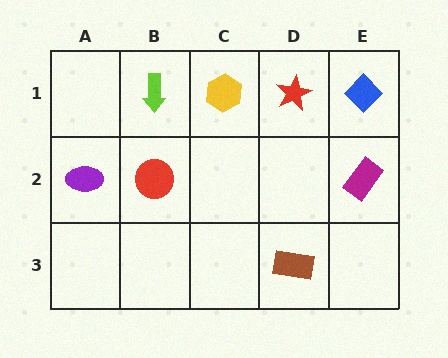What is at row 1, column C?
A yellow hexagon.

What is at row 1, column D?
A red star.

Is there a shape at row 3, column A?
No, that cell is empty.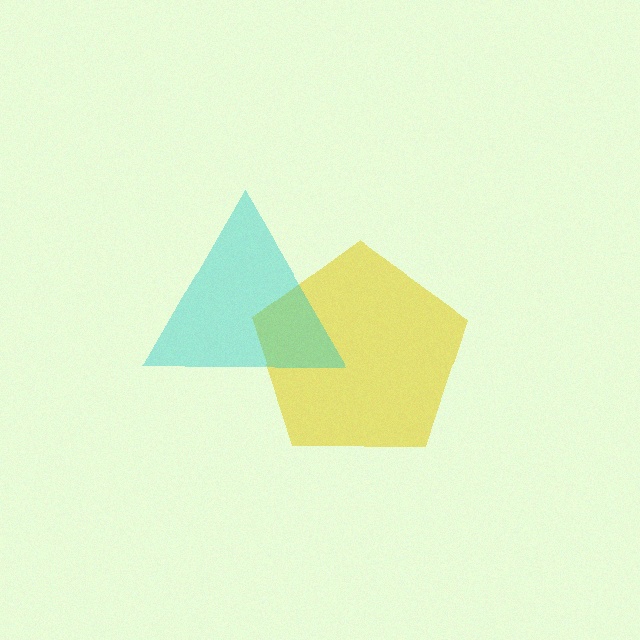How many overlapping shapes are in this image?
There are 2 overlapping shapes in the image.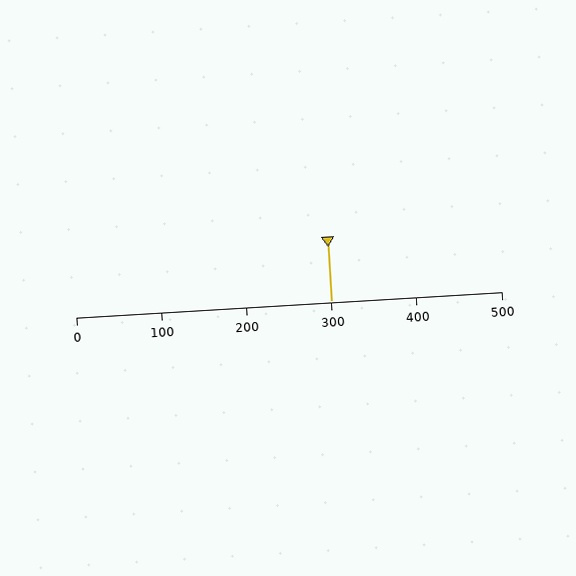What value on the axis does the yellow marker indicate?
The marker indicates approximately 300.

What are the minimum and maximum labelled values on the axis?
The axis runs from 0 to 500.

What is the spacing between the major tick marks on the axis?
The major ticks are spaced 100 apart.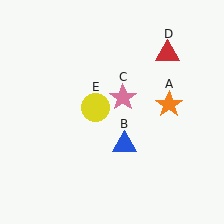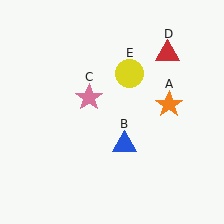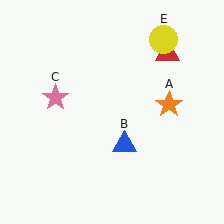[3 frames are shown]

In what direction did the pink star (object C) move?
The pink star (object C) moved left.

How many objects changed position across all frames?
2 objects changed position: pink star (object C), yellow circle (object E).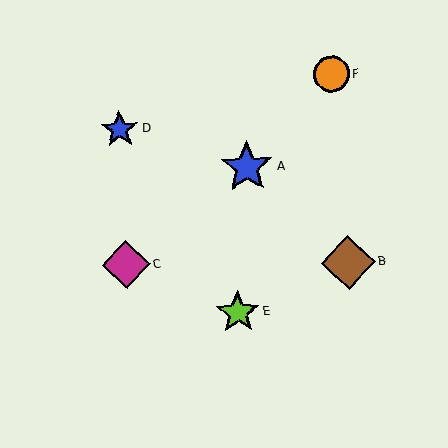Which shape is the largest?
The brown diamond (labeled B) is the largest.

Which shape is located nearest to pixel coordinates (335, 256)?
The brown diamond (labeled B) at (348, 262) is nearest to that location.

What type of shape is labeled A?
Shape A is a blue star.